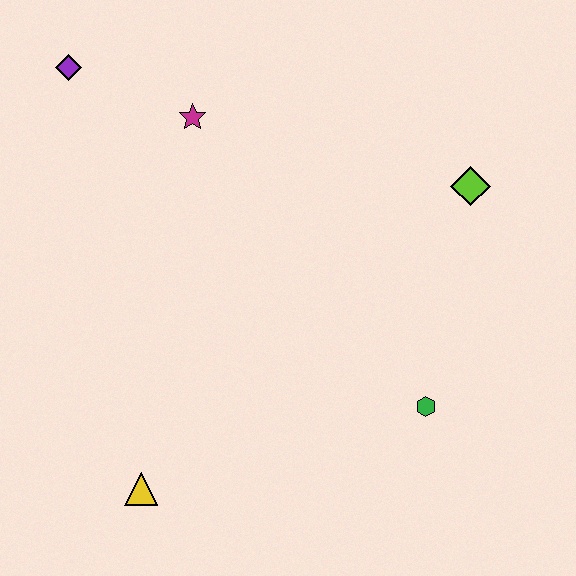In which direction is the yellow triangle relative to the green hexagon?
The yellow triangle is to the left of the green hexagon.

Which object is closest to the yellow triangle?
The green hexagon is closest to the yellow triangle.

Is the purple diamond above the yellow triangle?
Yes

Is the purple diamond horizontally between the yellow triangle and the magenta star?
No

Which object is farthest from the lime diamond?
The yellow triangle is farthest from the lime diamond.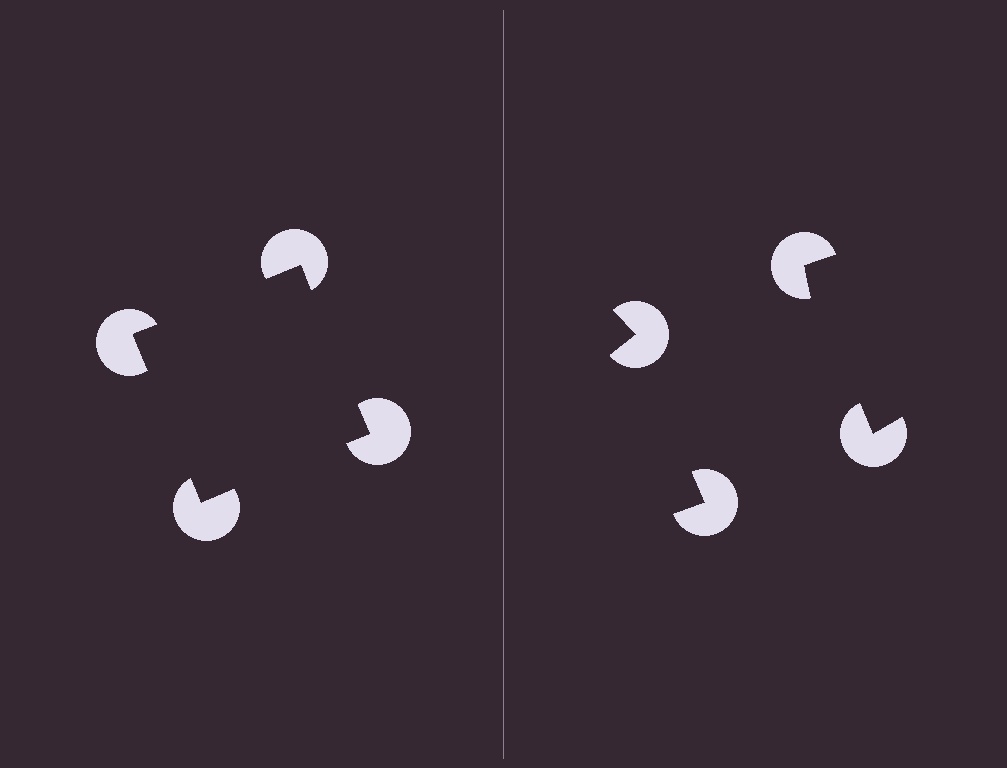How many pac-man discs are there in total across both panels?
8 — 4 on each side.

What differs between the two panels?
The pac-man discs are positioned identically on both sides; only the wedge orientations differ. On the left they align to a square; on the right they are misaligned.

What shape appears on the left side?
An illusory square.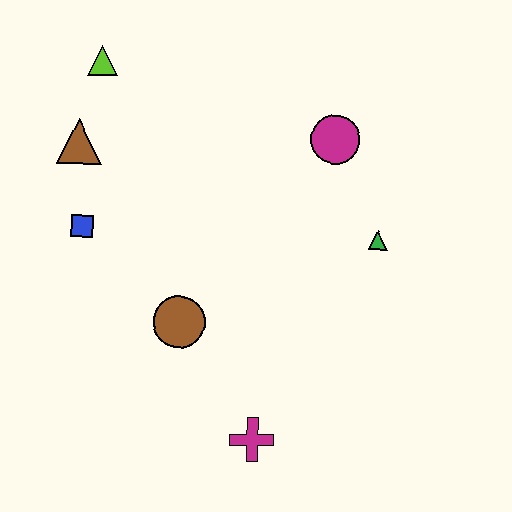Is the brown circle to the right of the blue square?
Yes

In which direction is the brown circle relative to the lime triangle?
The brown circle is below the lime triangle.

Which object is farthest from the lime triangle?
The magenta cross is farthest from the lime triangle.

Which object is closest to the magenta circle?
The green triangle is closest to the magenta circle.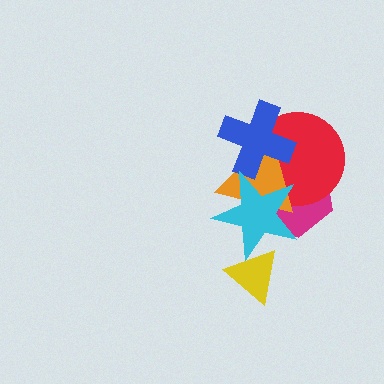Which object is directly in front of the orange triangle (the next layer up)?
The blue cross is directly in front of the orange triangle.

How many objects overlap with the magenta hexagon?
4 objects overlap with the magenta hexagon.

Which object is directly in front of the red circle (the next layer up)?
The orange triangle is directly in front of the red circle.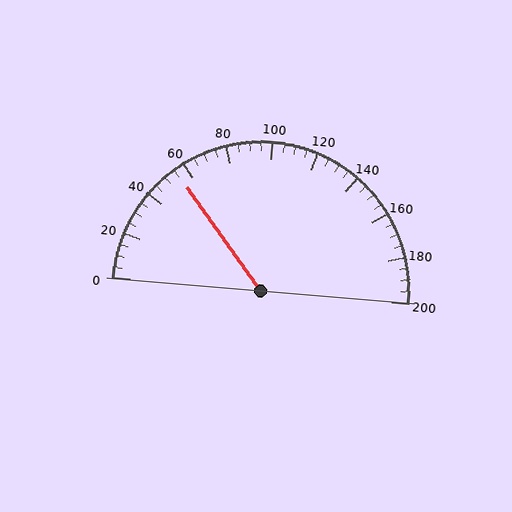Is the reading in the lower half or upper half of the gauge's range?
The reading is in the lower half of the range (0 to 200).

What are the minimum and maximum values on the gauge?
The gauge ranges from 0 to 200.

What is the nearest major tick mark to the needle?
The nearest major tick mark is 60.